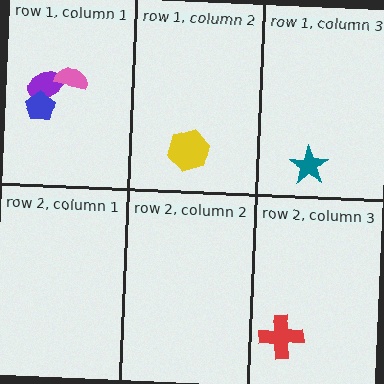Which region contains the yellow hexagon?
The row 1, column 2 region.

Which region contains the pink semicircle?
The row 1, column 1 region.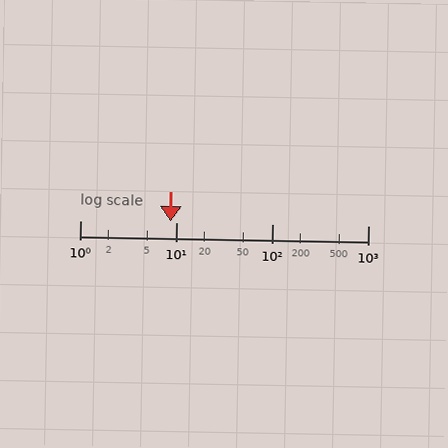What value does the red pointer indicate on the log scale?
The pointer indicates approximately 8.7.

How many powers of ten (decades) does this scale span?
The scale spans 3 decades, from 1 to 1000.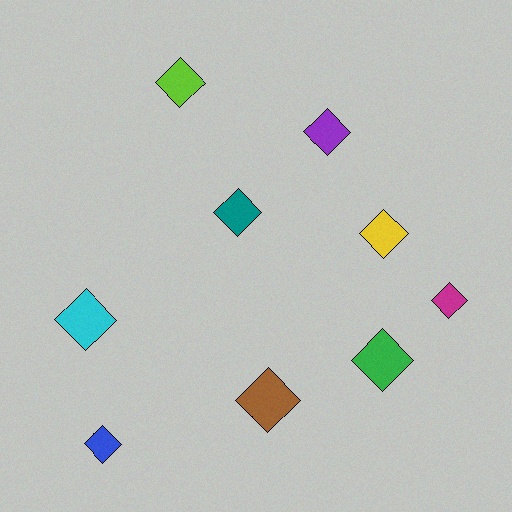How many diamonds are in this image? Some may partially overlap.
There are 9 diamonds.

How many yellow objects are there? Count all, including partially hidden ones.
There is 1 yellow object.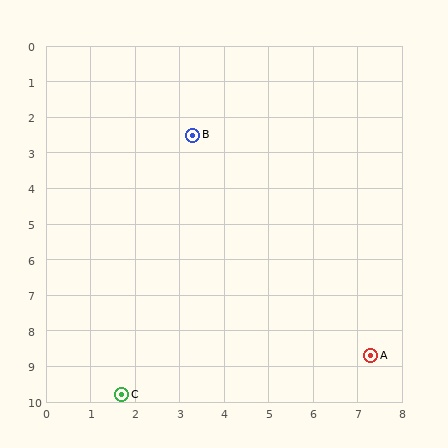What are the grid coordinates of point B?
Point B is at approximately (3.3, 2.5).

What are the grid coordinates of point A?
Point A is at approximately (7.3, 8.7).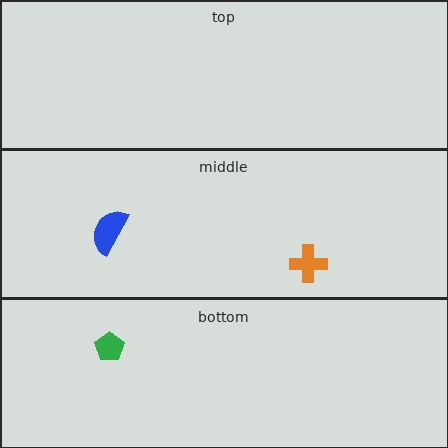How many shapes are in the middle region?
2.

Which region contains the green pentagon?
The bottom region.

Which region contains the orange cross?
The middle region.